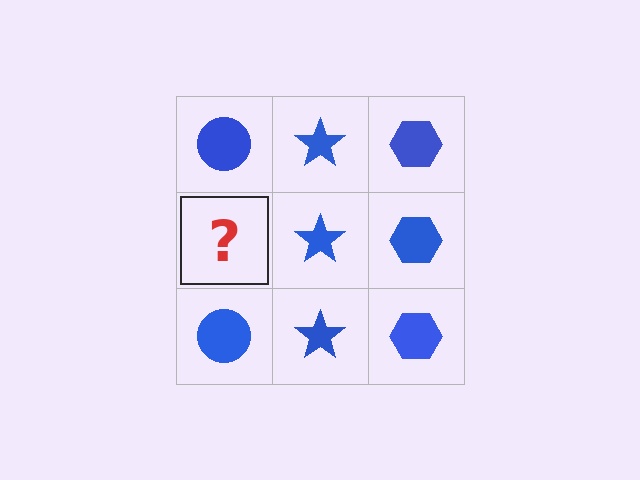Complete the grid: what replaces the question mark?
The question mark should be replaced with a blue circle.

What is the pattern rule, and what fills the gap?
The rule is that each column has a consistent shape. The gap should be filled with a blue circle.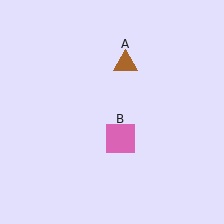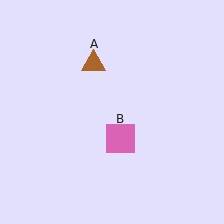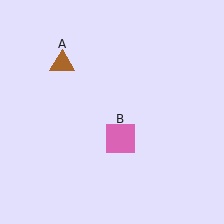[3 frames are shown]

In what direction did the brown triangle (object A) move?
The brown triangle (object A) moved left.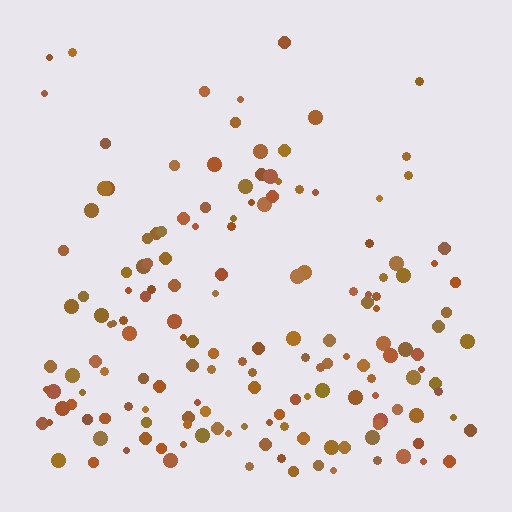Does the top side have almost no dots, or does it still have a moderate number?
Still a moderate number, just noticeably fewer than the bottom.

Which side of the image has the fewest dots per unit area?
The top.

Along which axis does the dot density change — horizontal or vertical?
Vertical.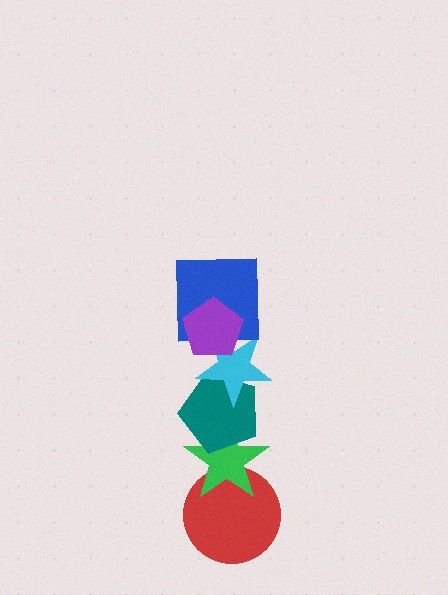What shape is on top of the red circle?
The green star is on top of the red circle.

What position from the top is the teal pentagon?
The teal pentagon is 4th from the top.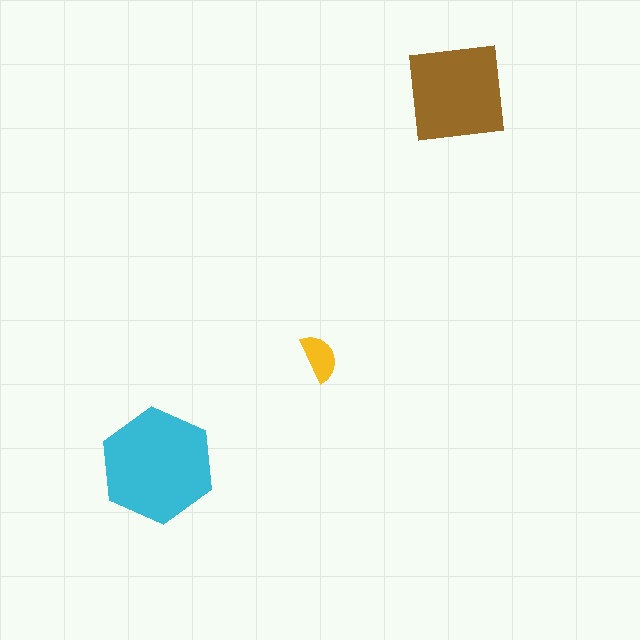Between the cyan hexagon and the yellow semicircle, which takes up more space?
The cyan hexagon.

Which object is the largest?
The cyan hexagon.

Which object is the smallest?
The yellow semicircle.